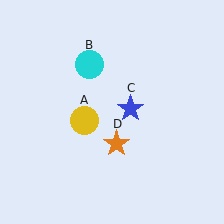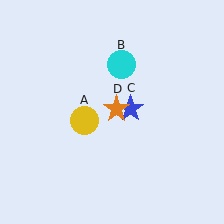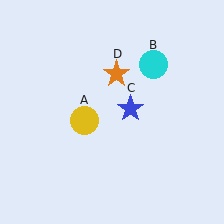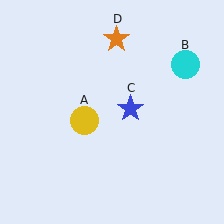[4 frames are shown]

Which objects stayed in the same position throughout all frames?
Yellow circle (object A) and blue star (object C) remained stationary.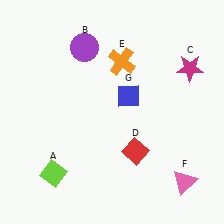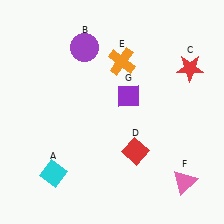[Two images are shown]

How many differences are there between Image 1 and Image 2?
There are 3 differences between the two images.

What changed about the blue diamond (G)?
In Image 1, G is blue. In Image 2, it changed to purple.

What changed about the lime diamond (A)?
In Image 1, A is lime. In Image 2, it changed to cyan.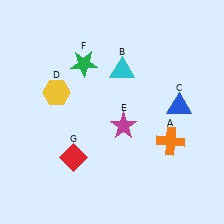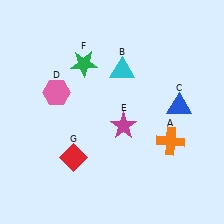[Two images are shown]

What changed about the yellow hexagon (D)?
In Image 1, D is yellow. In Image 2, it changed to pink.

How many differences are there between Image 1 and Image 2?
There is 1 difference between the two images.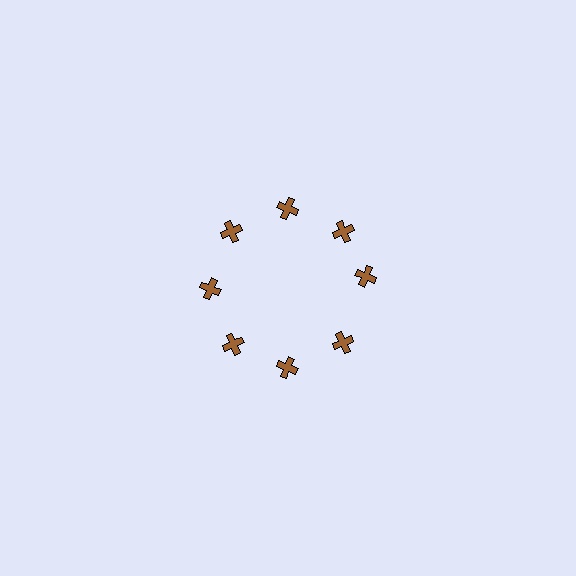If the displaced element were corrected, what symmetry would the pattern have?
It would have 8-fold rotational symmetry — the pattern would map onto itself every 45 degrees.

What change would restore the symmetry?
The symmetry would be restored by rotating it back into even spacing with its neighbors so that all 8 crosses sit at equal angles and equal distance from the center.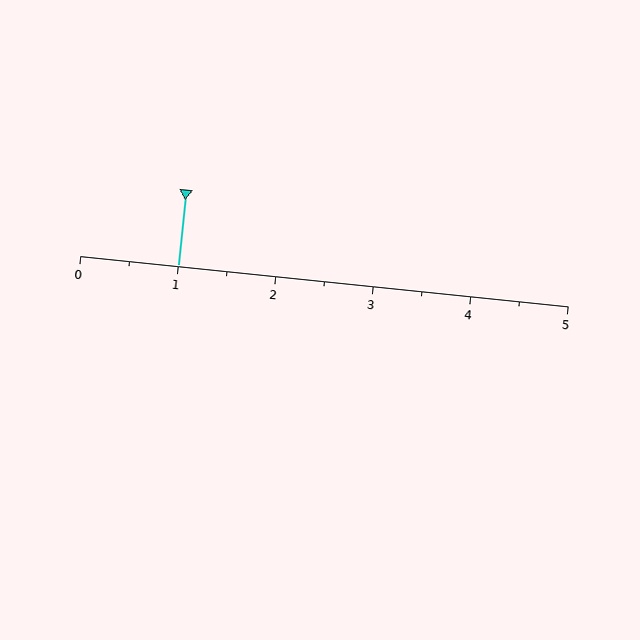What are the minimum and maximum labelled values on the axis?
The axis runs from 0 to 5.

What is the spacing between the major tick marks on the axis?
The major ticks are spaced 1 apart.